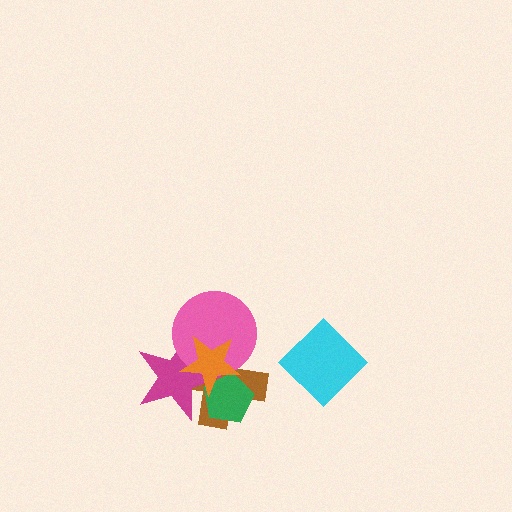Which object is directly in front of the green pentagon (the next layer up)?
The magenta star is directly in front of the green pentagon.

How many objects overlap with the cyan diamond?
0 objects overlap with the cyan diamond.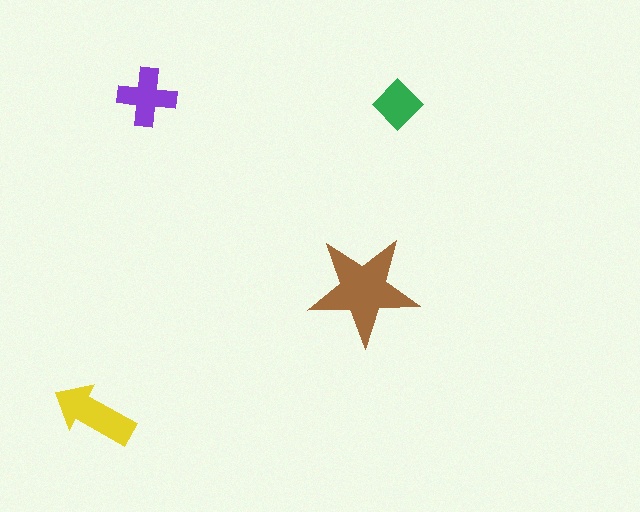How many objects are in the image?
There are 4 objects in the image.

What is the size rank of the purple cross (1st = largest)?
3rd.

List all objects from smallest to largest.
The green diamond, the purple cross, the yellow arrow, the brown star.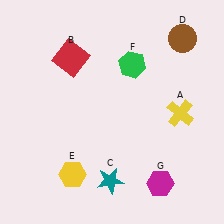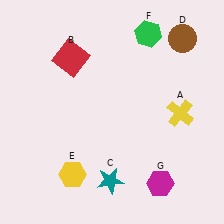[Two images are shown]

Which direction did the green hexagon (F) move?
The green hexagon (F) moved up.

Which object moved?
The green hexagon (F) moved up.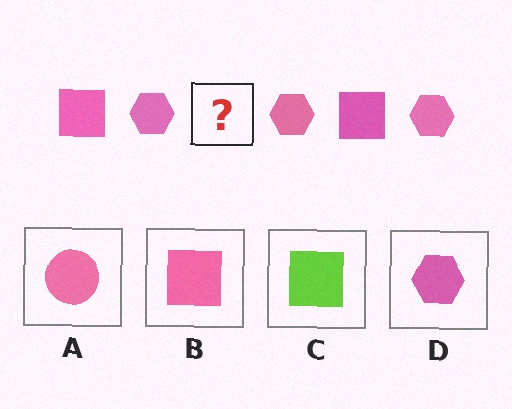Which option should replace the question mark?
Option B.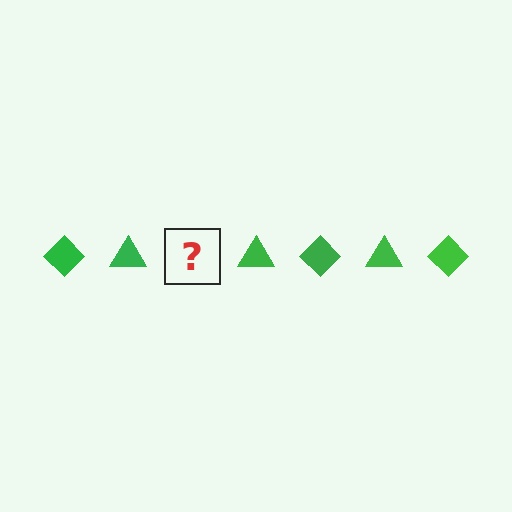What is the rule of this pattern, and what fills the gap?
The rule is that the pattern cycles through diamond, triangle shapes in green. The gap should be filled with a green diamond.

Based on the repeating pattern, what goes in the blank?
The blank should be a green diamond.